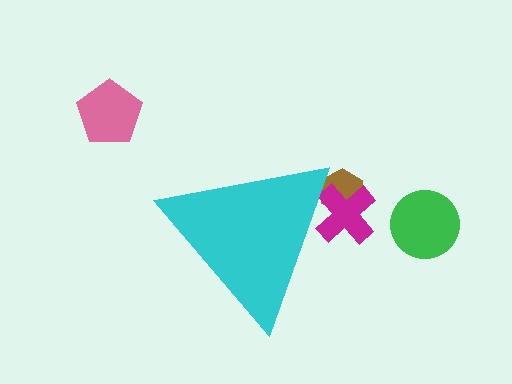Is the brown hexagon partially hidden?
Yes, the brown hexagon is partially hidden behind the cyan triangle.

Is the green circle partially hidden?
No, the green circle is fully visible.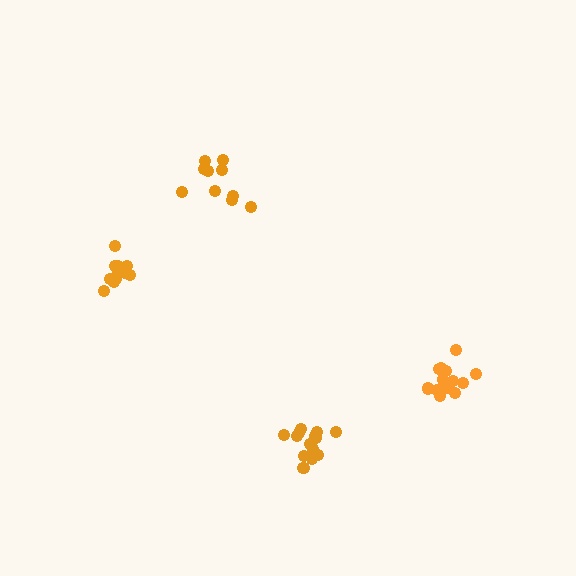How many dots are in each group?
Group 1: 13 dots, Group 2: 13 dots, Group 3: 14 dots, Group 4: 10 dots (50 total).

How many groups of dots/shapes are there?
There are 4 groups.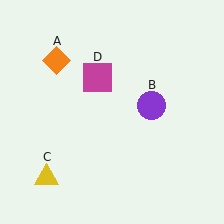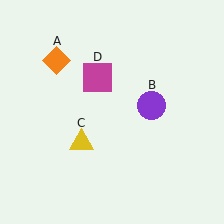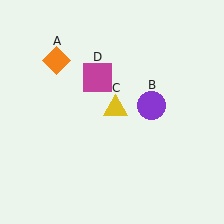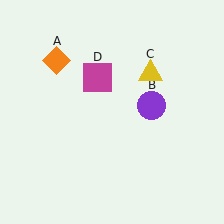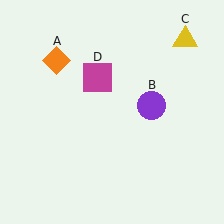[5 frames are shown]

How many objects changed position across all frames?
1 object changed position: yellow triangle (object C).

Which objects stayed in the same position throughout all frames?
Orange diamond (object A) and purple circle (object B) and magenta square (object D) remained stationary.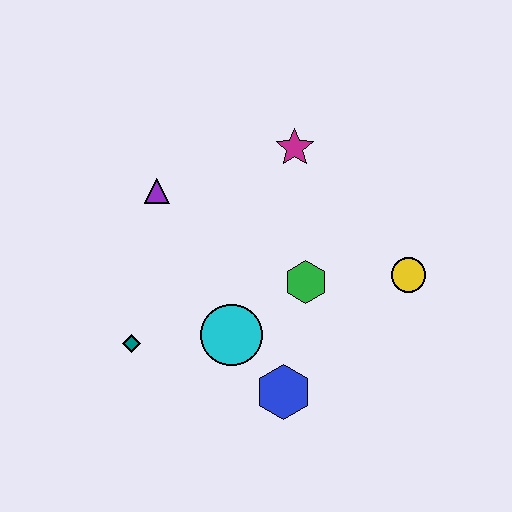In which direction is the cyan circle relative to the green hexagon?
The cyan circle is to the left of the green hexagon.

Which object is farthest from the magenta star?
The teal diamond is farthest from the magenta star.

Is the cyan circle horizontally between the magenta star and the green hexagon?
No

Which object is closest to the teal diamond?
The cyan circle is closest to the teal diamond.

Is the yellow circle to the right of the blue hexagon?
Yes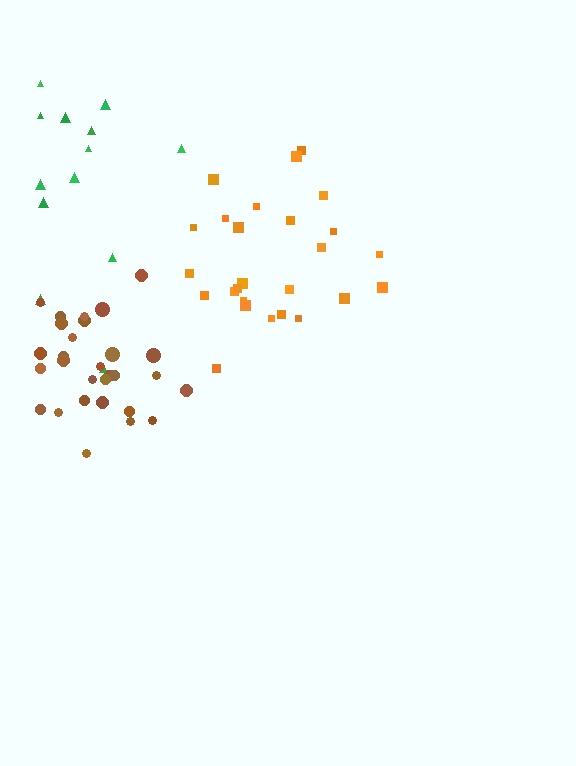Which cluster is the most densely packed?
Brown.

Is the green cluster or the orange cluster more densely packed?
Green.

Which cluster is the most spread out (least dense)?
Orange.